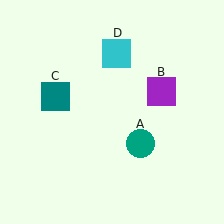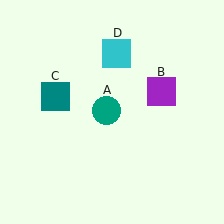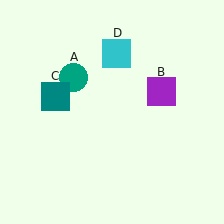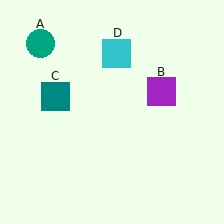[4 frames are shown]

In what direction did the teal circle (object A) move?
The teal circle (object A) moved up and to the left.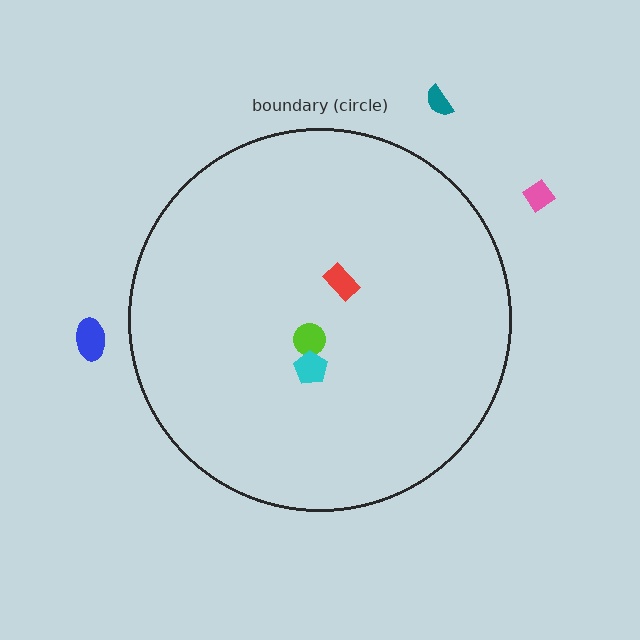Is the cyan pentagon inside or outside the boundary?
Inside.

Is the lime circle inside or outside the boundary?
Inside.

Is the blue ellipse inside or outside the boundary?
Outside.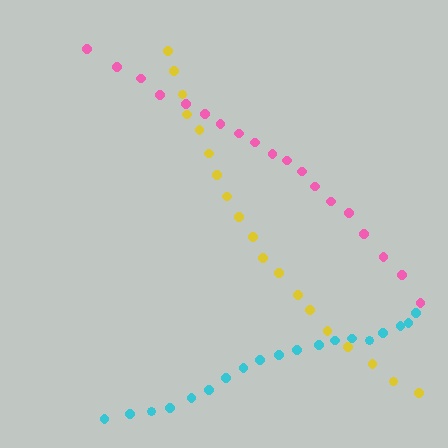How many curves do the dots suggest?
There are 3 distinct paths.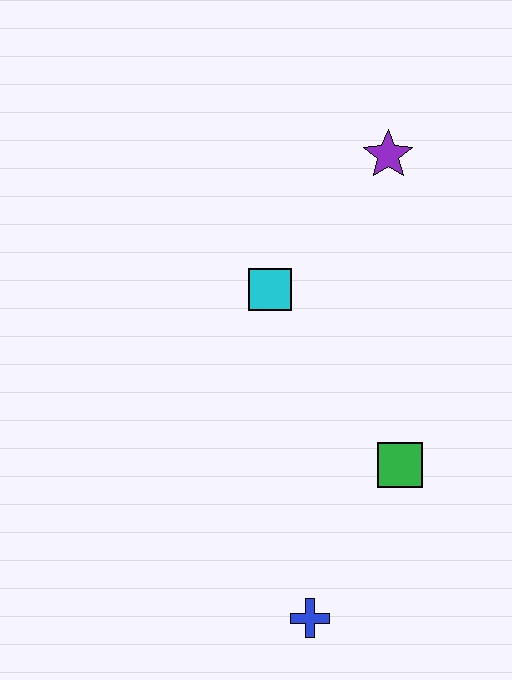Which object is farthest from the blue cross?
The purple star is farthest from the blue cross.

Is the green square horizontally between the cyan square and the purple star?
No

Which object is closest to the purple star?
The cyan square is closest to the purple star.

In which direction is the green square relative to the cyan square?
The green square is below the cyan square.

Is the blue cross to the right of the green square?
No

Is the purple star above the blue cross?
Yes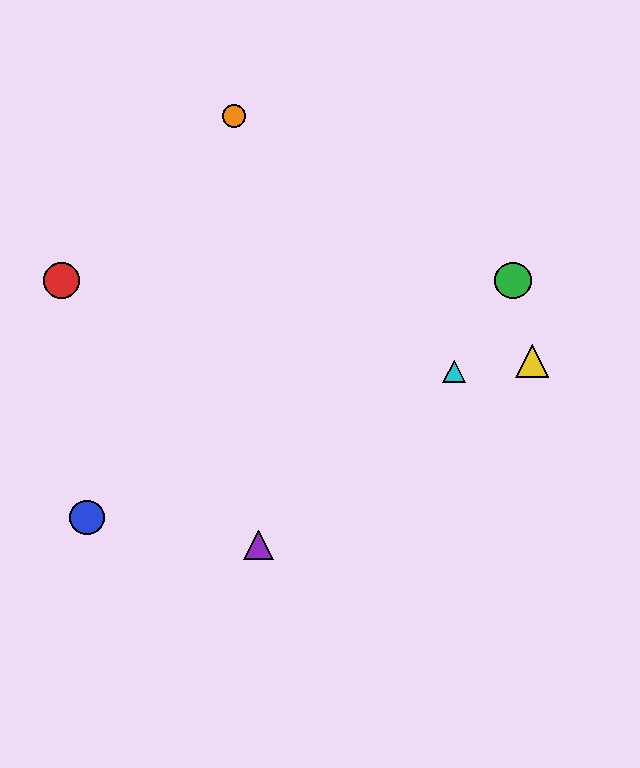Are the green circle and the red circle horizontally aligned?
Yes, both are at y≈281.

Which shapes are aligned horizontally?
The red circle, the green circle are aligned horizontally.